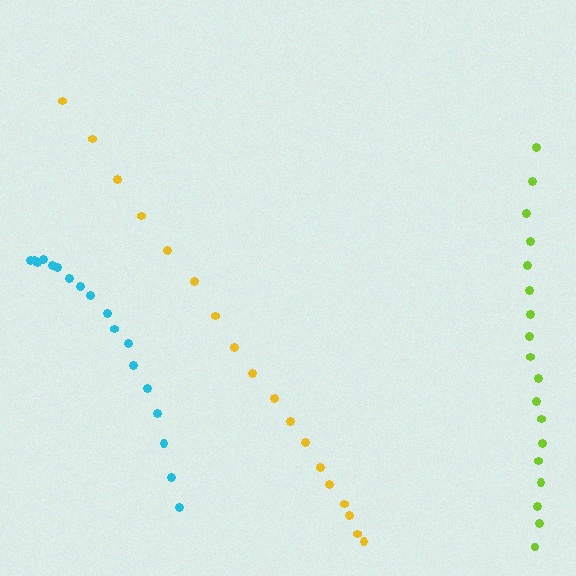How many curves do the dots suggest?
There are 3 distinct paths.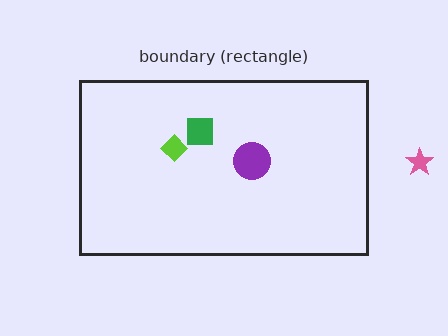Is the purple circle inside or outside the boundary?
Inside.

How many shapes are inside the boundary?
3 inside, 1 outside.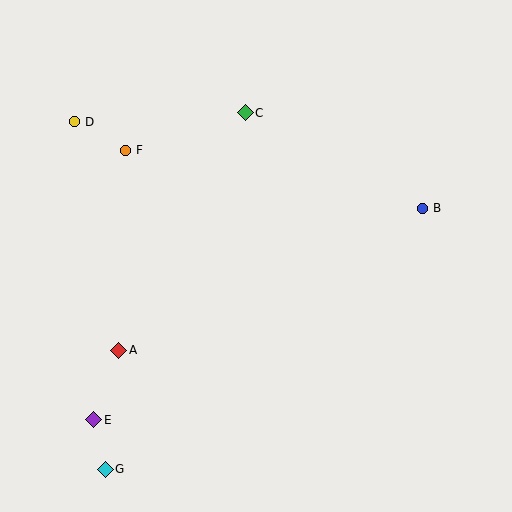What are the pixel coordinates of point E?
Point E is at (94, 420).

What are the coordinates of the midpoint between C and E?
The midpoint between C and E is at (170, 266).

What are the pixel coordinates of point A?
Point A is at (119, 350).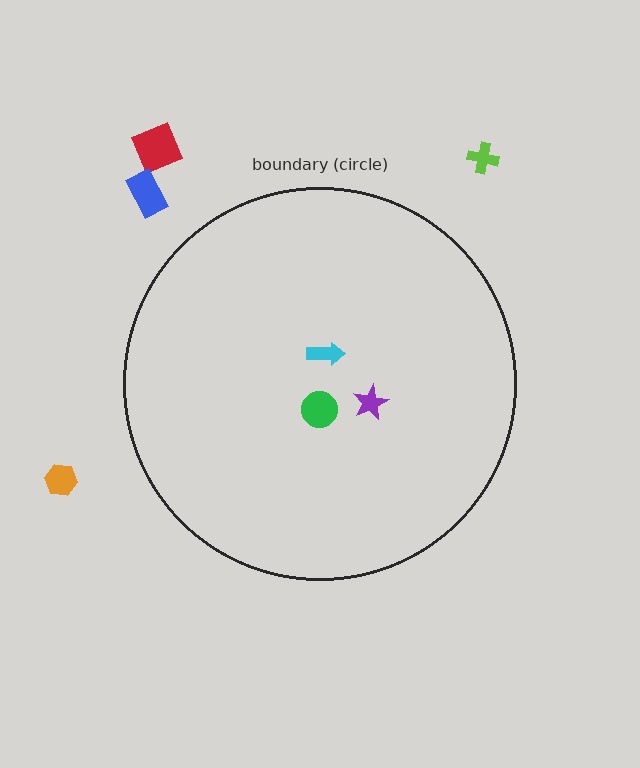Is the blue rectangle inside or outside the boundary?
Outside.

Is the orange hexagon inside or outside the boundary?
Outside.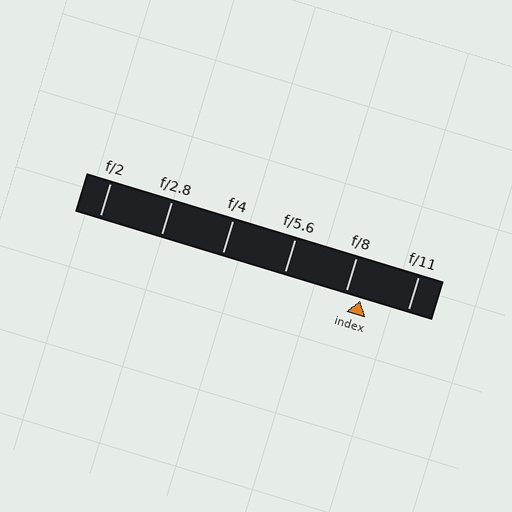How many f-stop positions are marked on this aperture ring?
There are 6 f-stop positions marked.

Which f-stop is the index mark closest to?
The index mark is closest to f/8.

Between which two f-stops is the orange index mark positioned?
The index mark is between f/8 and f/11.